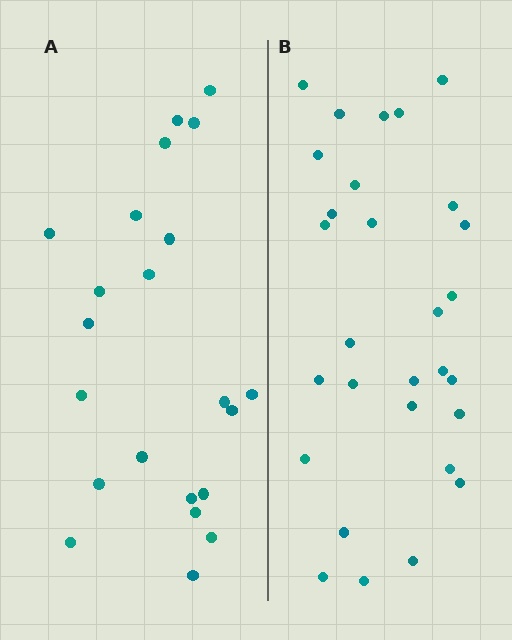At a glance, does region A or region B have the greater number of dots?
Region B (the right region) has more dots.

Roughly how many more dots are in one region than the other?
Region B has roughly 8 or so more dots than region A.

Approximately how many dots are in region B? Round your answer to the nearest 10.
About 30 dots. (The exact count is 29, which rounds to 30.)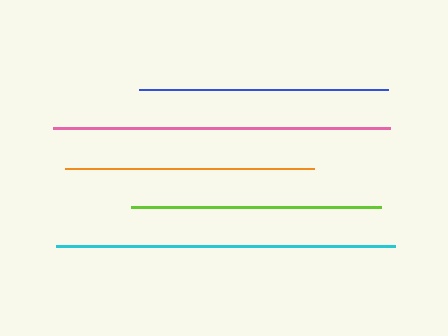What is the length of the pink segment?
The pink segment is approximately 338 pixels long.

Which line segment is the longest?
The cyan line is the longest at approximately 338 pixels.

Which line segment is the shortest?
The orange line is the shortest at approximately 249 pixels.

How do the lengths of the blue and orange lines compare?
The blue and orange lines are approximately the same length.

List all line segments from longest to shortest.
From longest to shortest: cyan, pink, lime, blue, orange.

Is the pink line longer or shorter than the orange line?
The pink line is longer than the orange line.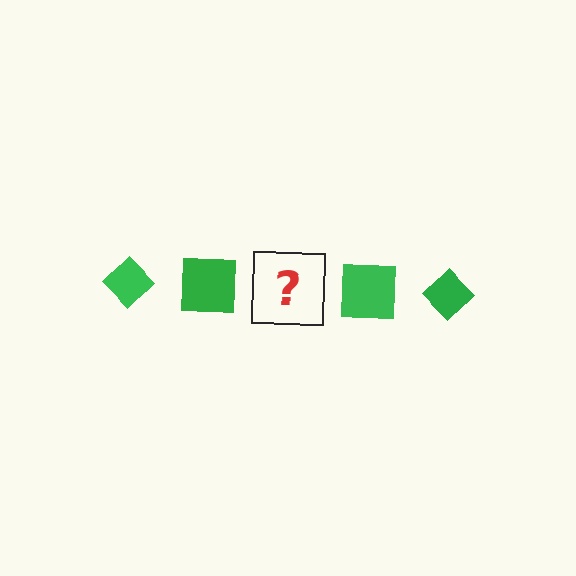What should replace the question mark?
The question mark should be replaced with a green diamond.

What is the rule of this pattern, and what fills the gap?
The rule is that the pattern cycles through diamond, square shapes in green. The gap should be filled with a green diamond.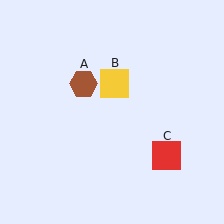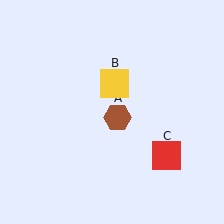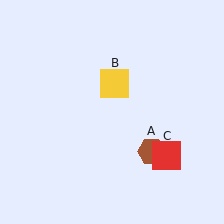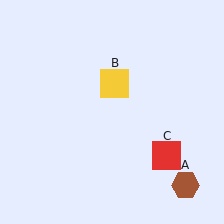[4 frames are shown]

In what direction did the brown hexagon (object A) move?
The brown hexagon (object A) moved down and to the right.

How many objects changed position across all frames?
1 object changed position: brown hexagon (object A).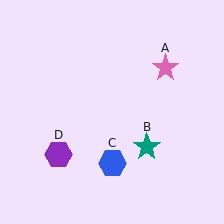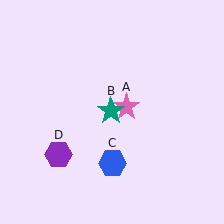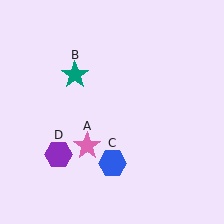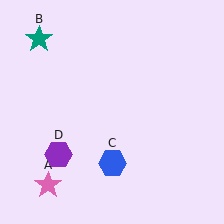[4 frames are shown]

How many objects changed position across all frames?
2 objects changed position: pink star (object A), teal star (object B).